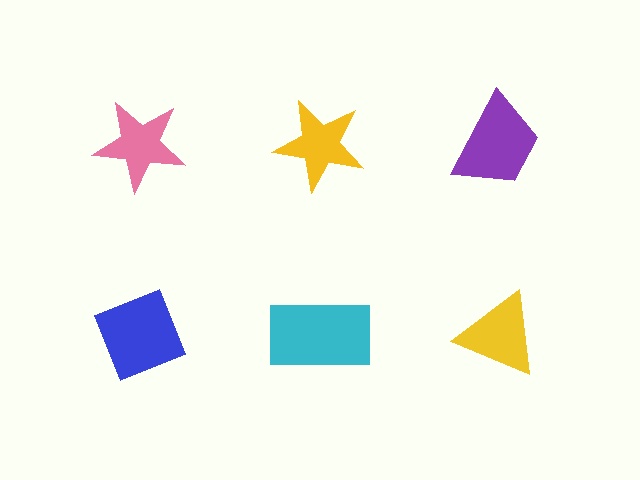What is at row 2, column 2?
A cyan rectangle.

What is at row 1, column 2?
A yellow star.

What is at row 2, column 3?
A yellow triangle.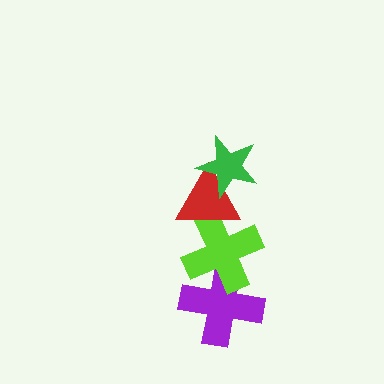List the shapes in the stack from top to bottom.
From top to bottom: the green star, the red triangle, the lime cross, the purple cross.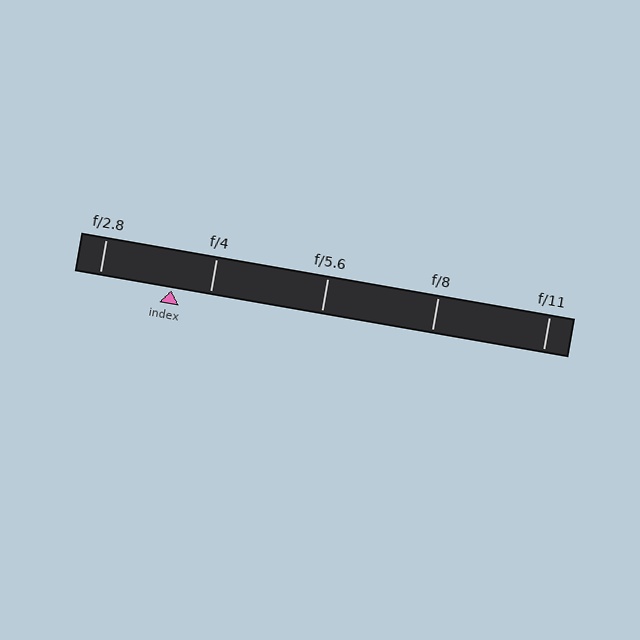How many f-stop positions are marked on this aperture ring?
There are 5 f-stop positions marked.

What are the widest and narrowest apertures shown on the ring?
The widest aperture shown is f/2.8 and the narrowest is f/11.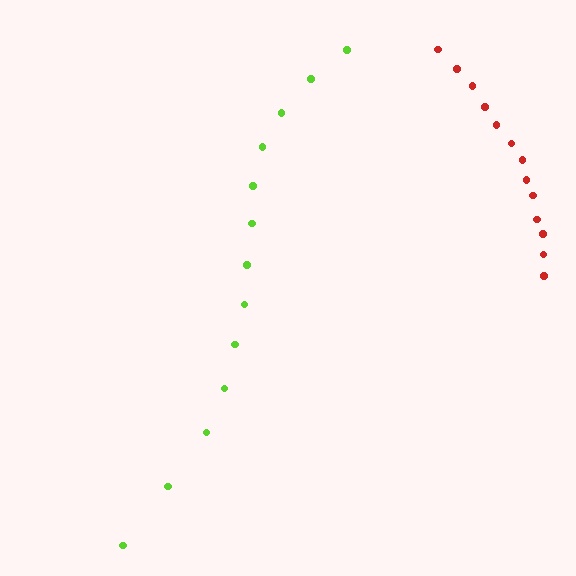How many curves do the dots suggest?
There are 2 distinct paths.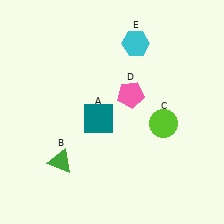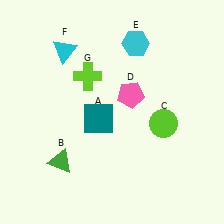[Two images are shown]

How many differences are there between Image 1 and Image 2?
There are 2 differences between the two images.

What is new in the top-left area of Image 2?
A cyan triangle (F) was added in the top-left area of Image 2.